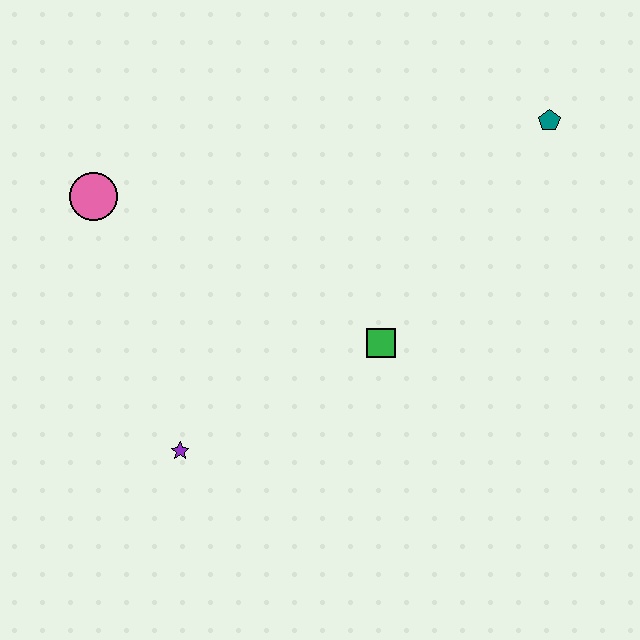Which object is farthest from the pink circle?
The teal pentagon is farthest from the pink circle.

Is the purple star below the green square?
Yes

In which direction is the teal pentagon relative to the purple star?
The teal pentagon is to the right of the purple star.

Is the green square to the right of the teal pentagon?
No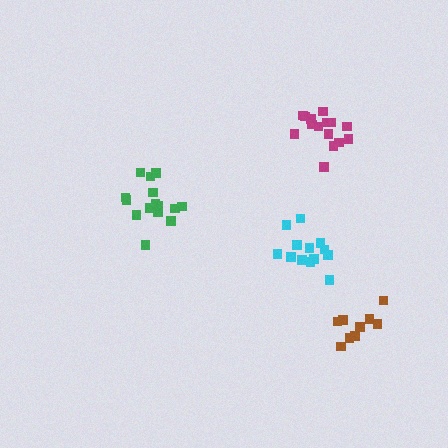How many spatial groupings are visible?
There are 4 spatial groupings.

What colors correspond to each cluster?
The clusters are colored: brown, cyan, green, magenta.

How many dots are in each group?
Group 1: 9 dots, Group 2: 13 dots, Group 3: 15 dots, Group 4: 15 dots (52 total).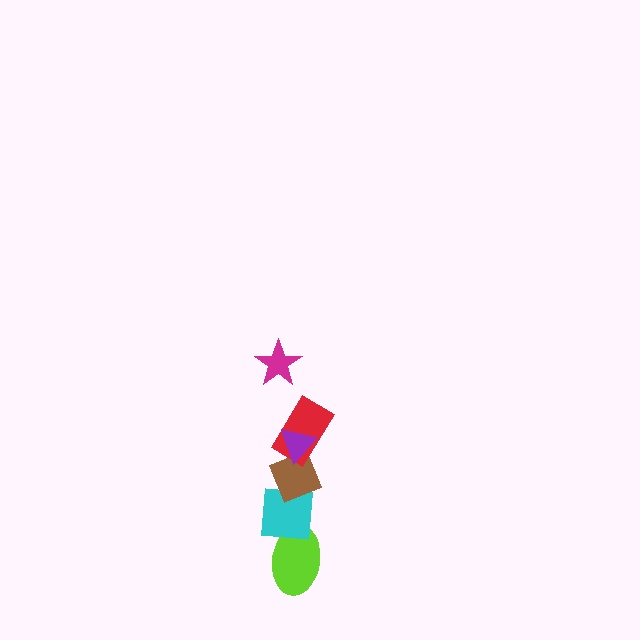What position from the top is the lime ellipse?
The lime ellipse is 6th from the top.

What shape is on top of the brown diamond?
The red rectangle is on top of the brown diamond.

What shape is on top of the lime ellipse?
The cyan square is on top of the lime ellipse.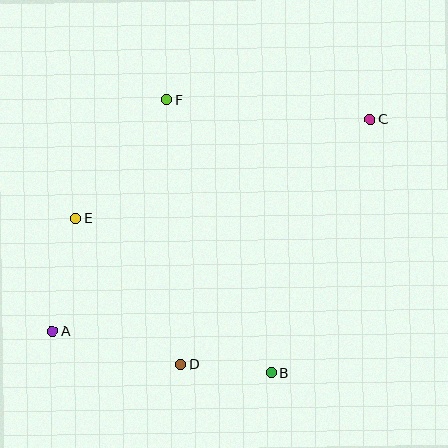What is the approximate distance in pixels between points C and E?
The distance between C and E is approximately 311 pixels.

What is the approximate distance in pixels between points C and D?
The distance between C and D is approximately 310 pixels.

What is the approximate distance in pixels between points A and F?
The distance between A and F is approximately 259 pixels.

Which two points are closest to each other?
Points B and D are closest to each other.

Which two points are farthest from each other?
Points A and C are farthest from each other.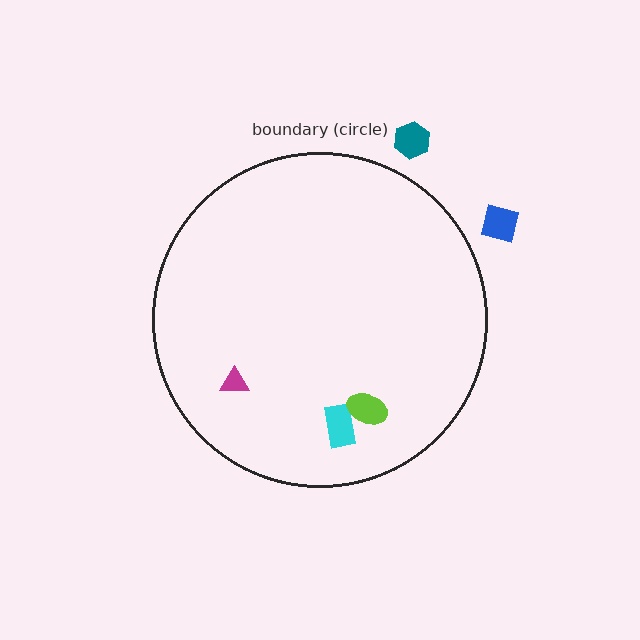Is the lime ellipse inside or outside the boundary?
Inside.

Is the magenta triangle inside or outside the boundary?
Inside.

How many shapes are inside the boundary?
3 inside, 2 outside.